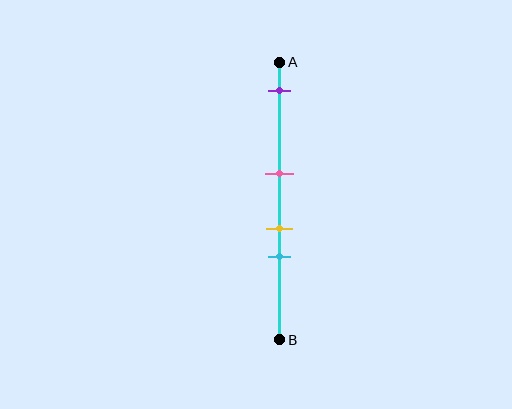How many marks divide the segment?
There are 4 marks dividing the segment.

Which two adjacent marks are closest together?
The yellow and cyan marks are the closest adjacent pair.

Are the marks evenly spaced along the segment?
No, the marks are not evenly spaced.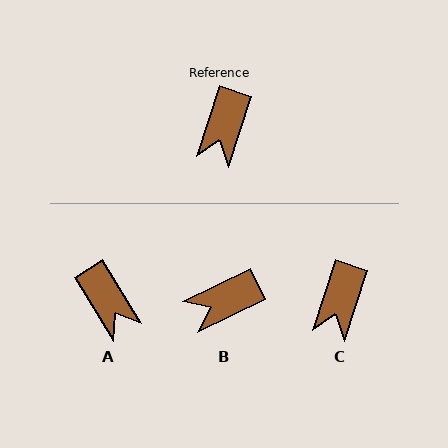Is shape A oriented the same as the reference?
No, it is off by about 49 degrees.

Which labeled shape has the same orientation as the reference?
C.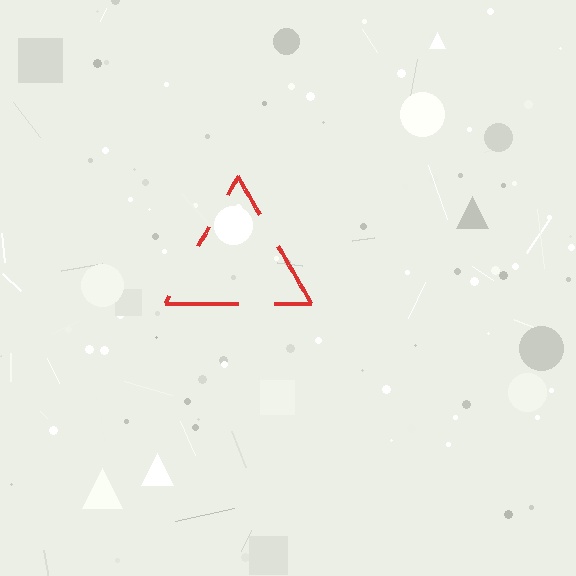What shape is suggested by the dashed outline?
The dashed outline suggests a triangle.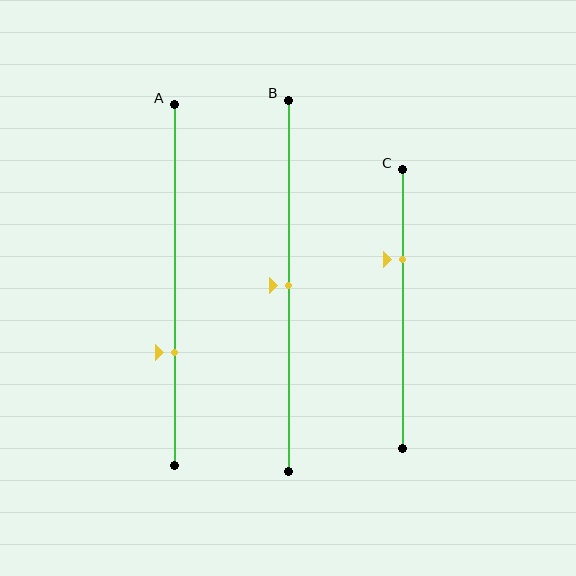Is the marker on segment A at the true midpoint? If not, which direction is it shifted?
No, the marker on segment A is shifted downward by about 19% of the segment length.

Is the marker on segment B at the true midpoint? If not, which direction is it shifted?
Yes, the marker on segment B is at the true midpoint.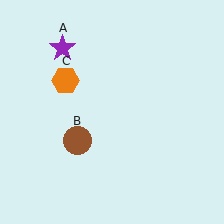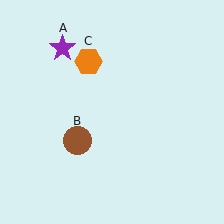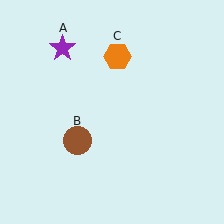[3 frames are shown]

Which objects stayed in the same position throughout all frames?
Purple star (object A) and brown circle (object B) remained stationary.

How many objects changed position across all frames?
1 object changed position: orange hexagon (object C).